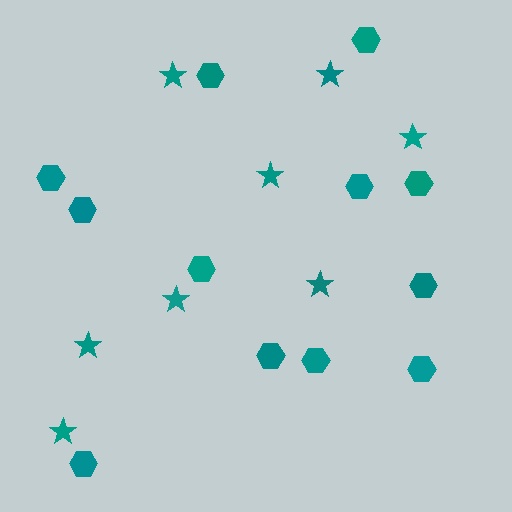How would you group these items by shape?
There are 2 groups: one group of stars (8) and one group of hexagons (12).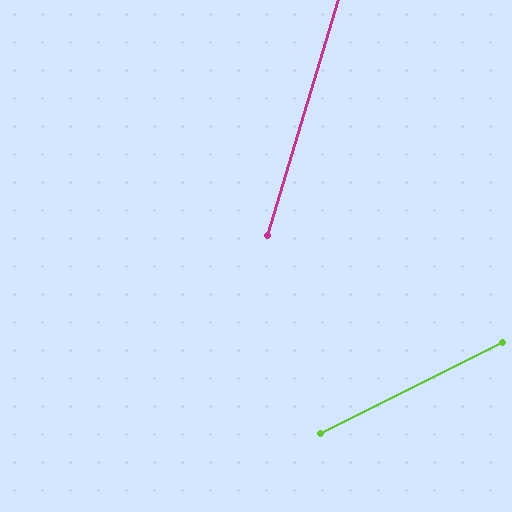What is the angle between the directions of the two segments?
Approximately 47 degrees.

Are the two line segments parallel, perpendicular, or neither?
Neither parallel nor perpendicular — they differ by about 47°.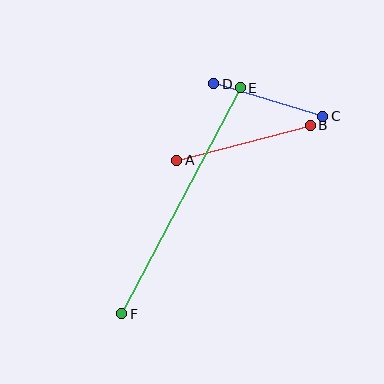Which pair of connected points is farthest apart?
Points E and F are farthest apart.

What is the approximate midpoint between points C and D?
The midpoint is at approximately (268, 100) pixels.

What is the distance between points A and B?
The distance is approximately 138 pixels.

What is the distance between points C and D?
The distance is approximately 113 pixels.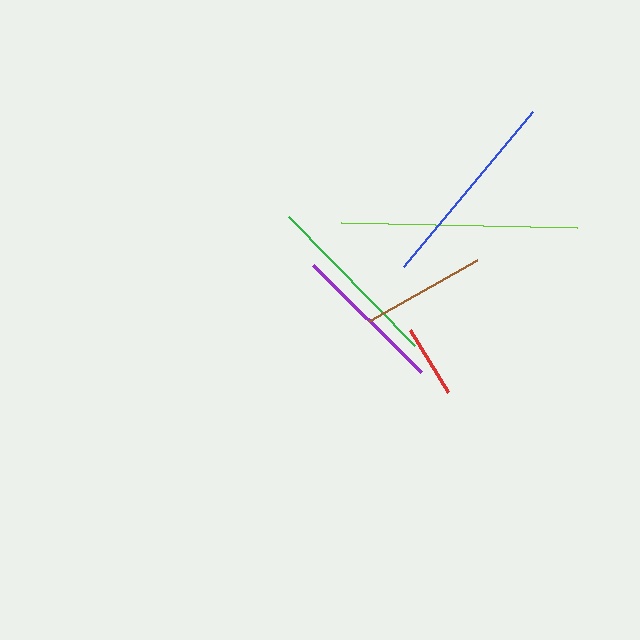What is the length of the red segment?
The red segment is approximately 73 pixels long.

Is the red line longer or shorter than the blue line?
The blue line is longer than the red line.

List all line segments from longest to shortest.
From longest to shortest: lime, blue, green, purple, brown, red.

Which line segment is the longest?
The lime line is the longest at approximately 237 pixels.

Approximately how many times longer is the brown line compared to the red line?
The brown line is approximately 1.7 times the length of the red line.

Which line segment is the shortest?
The red line is the shortest at approximately 73 pixels.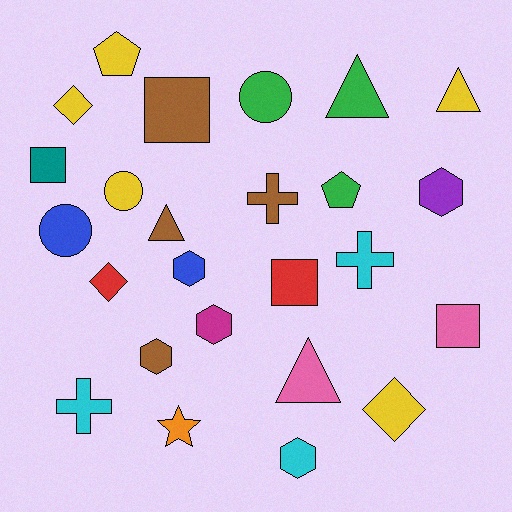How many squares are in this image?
There are 4 squares.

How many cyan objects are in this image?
There are 3 cyan objects.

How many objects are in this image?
There are 25 objects.